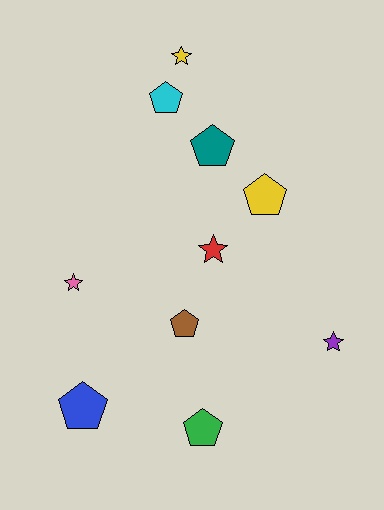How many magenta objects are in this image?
There are no magenta objects.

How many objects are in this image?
There are 10 objects.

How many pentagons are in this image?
There are 6 pentagons.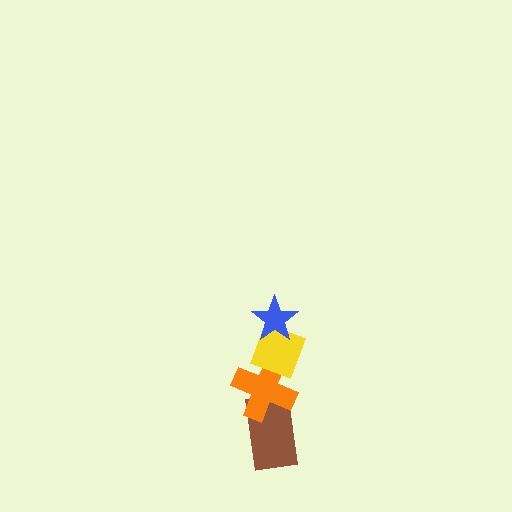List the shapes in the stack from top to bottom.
From top to bottom: the blue star, the yellow diamond, the orange cross, the brown rectangle.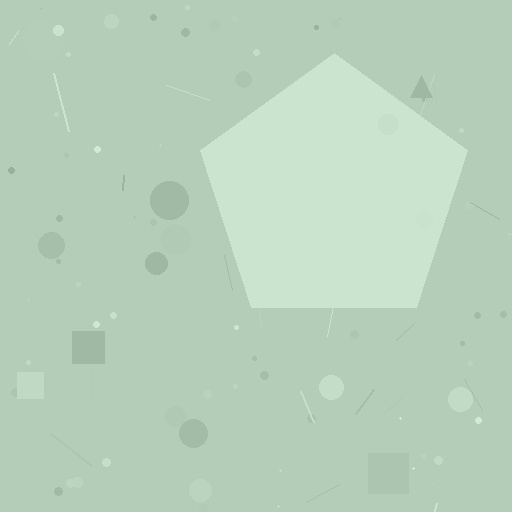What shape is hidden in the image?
A pentagon is hidden in the image.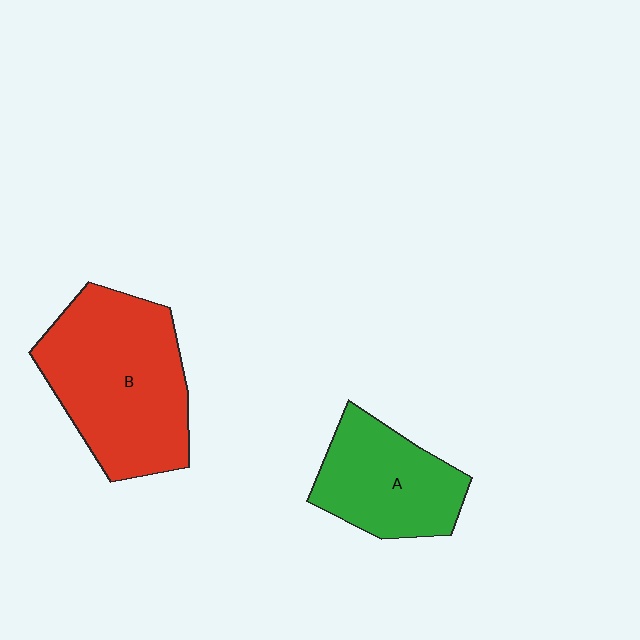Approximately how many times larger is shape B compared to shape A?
Approximately 1.6 times.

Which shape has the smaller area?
Shape A (green).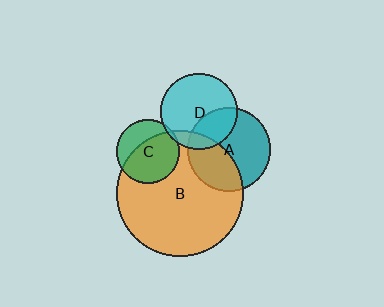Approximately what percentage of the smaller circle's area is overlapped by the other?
Approximately 15%.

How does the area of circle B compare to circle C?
Approximately 3.9 times.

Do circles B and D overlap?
Yes.